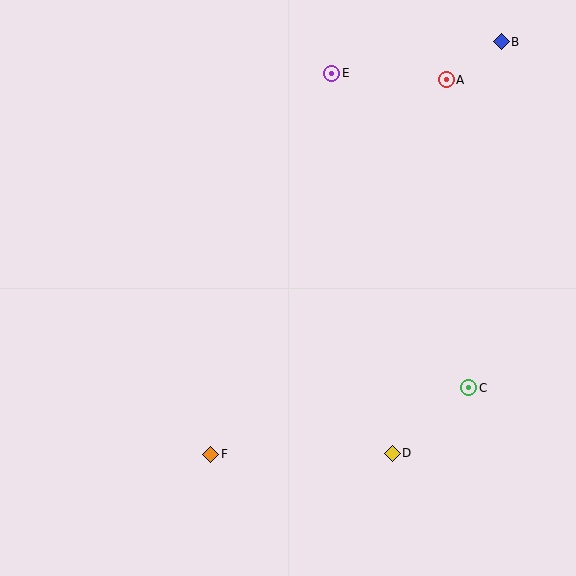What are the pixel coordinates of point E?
Point E is at (332, 73).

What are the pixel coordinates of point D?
Point D is at (392, 453).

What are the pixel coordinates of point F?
Point F is at (211, 454).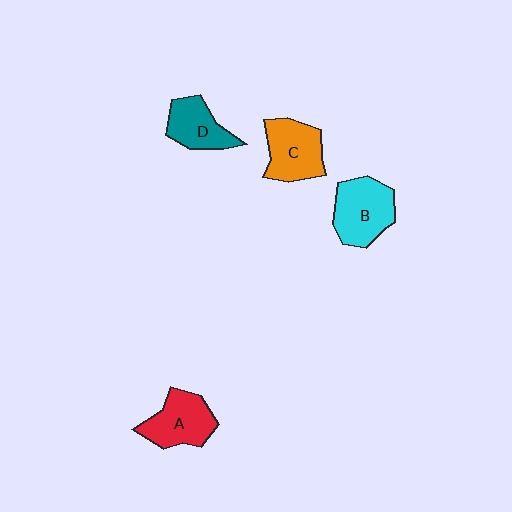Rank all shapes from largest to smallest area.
From largest to smallest: B (cyan), C (orange), A (red), D (teal).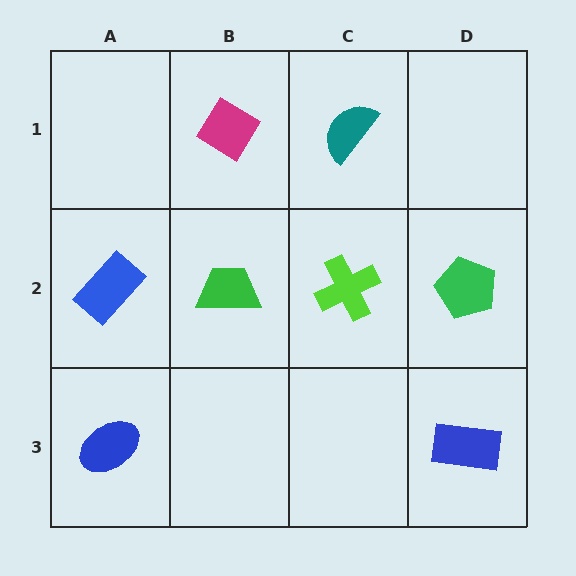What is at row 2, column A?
A blue rectangle.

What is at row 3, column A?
A blue ellipse.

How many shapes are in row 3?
2 shapes.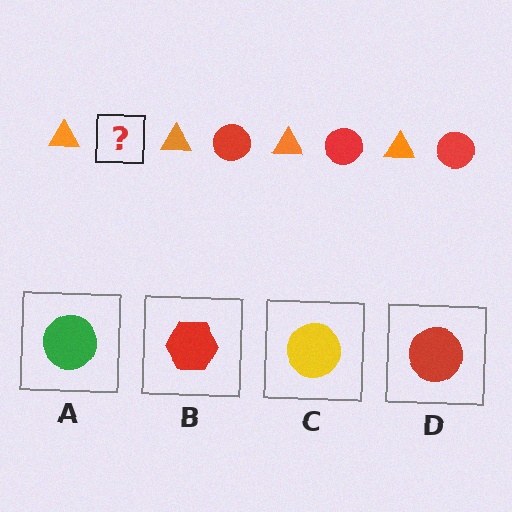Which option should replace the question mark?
Option D.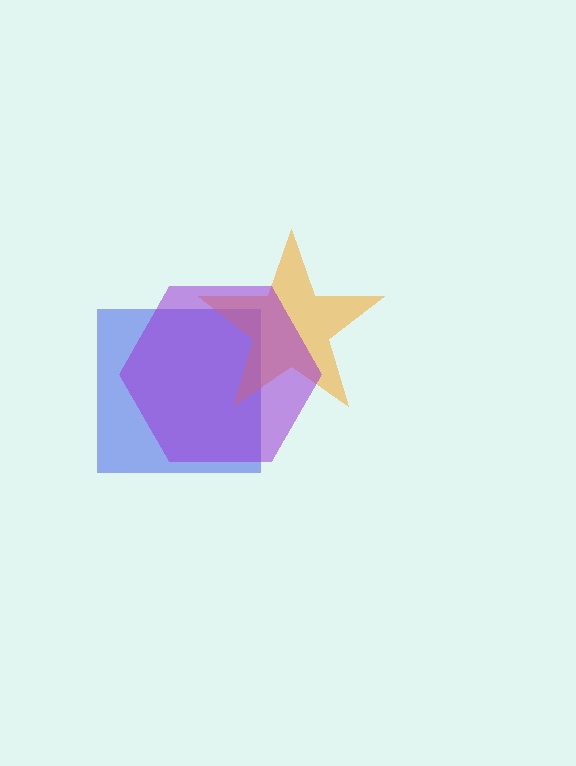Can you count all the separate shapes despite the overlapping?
Yes, there are 3 separate shapes.